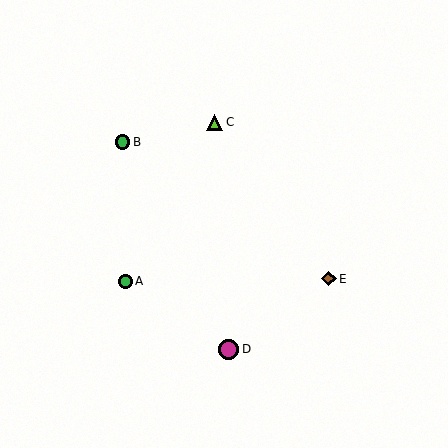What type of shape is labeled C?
Shape C is a lime triangle.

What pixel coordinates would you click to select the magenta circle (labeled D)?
Click at (229, 349) to select the magenta circle D.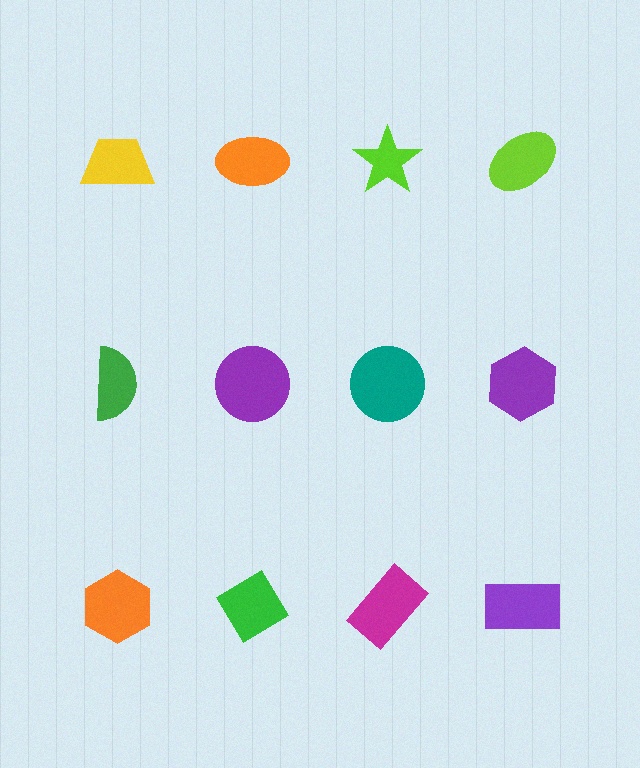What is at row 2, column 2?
A purple circle.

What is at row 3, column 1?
An orange hexagon.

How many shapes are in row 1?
4 shapes.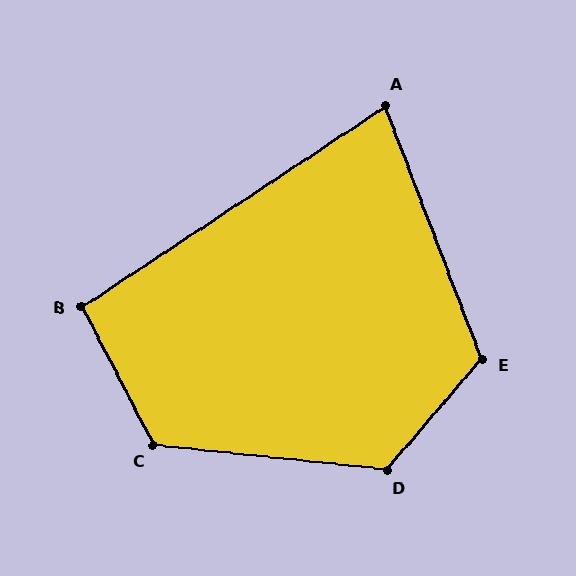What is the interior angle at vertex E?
Approximately 118 degrees (obtuse).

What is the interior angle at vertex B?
Approximately 96 degrees (obtuse).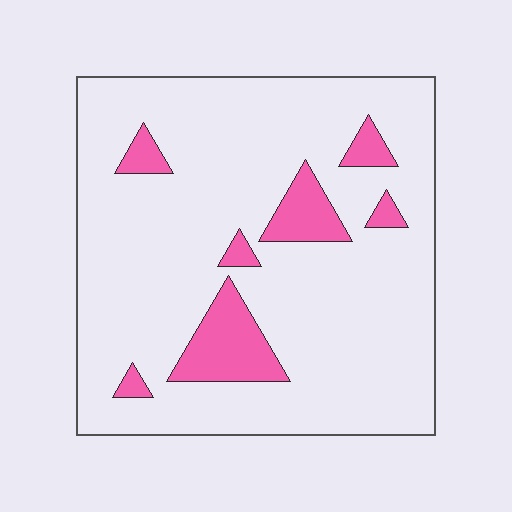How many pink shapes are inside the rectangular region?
7.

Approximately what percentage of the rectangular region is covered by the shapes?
Approximately 15%.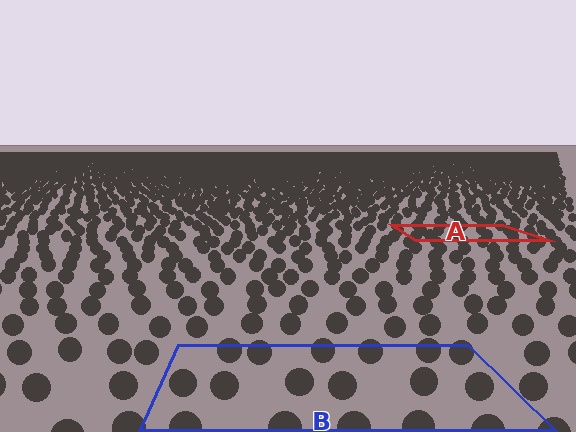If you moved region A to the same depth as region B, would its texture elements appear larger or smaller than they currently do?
They would appear larger. At a closer depth, the same texture elements are projected at a bigger on-screen size.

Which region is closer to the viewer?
Region B is closer. The texture elements there are larger and more spread out.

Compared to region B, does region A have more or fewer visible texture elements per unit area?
Region A has more texture elements per unit area — they are packed more densely because it is farther away.